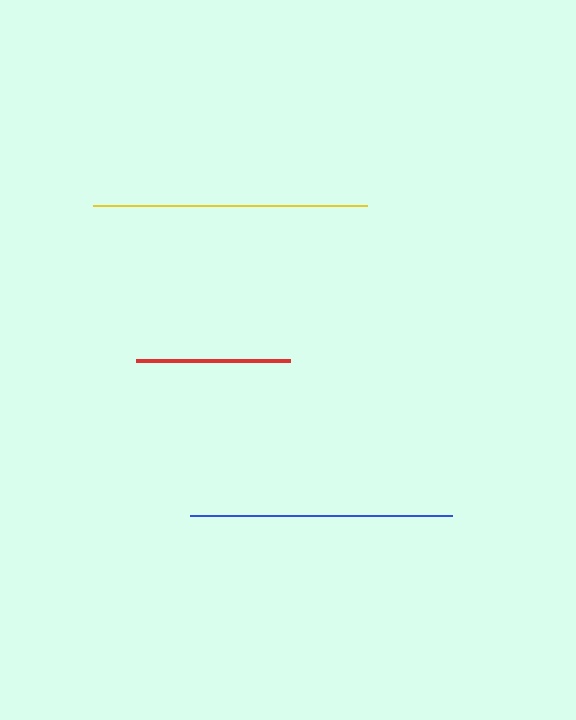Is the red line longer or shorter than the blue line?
The blue line is longer than the red line.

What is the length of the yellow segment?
The yellow segment is approximately 274 pixels long.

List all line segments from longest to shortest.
From longest to shortest: yellow, blue, red.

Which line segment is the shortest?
The red line is the shortest at approximately 154 pixels.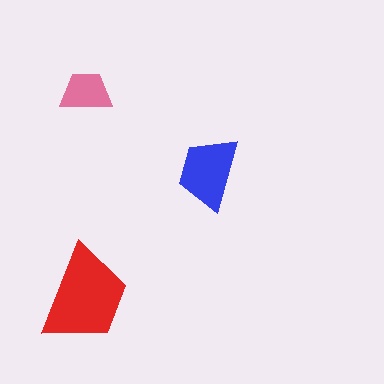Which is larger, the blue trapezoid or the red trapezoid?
The red one.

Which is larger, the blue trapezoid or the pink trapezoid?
The blue one.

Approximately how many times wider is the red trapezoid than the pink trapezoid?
About 2 times wider.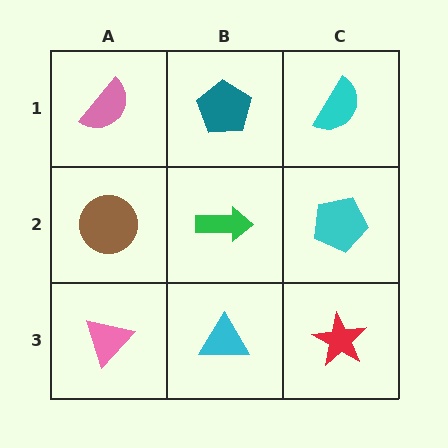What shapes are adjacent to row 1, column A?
A brown circle (row 2, column A), a teal pentagon (row 1, column B).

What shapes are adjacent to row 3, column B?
A green arrow (row 2, column B), a pink triangle (row 3, column A), a red star (row 3, column C).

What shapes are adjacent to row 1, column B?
A green arrow (row 2, column B), a pink semicircle (row 1, column A), a cyan semicircle (row 1, column C).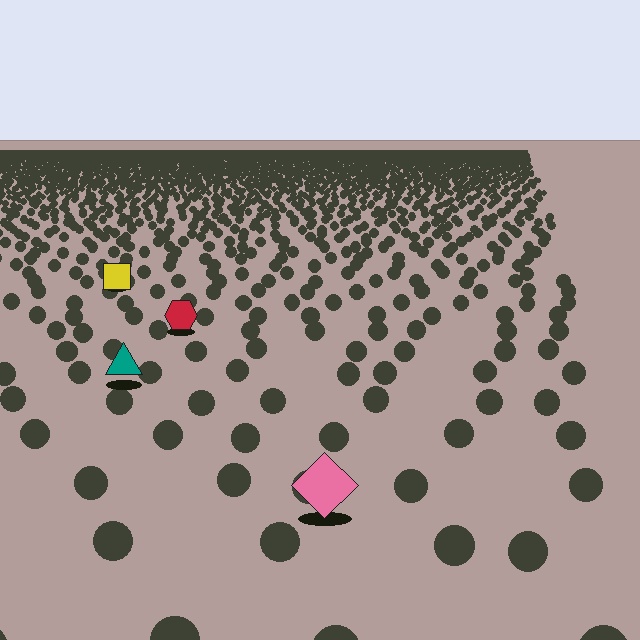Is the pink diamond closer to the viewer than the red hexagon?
Yes. The pink diamond is closer — you can tell from the texture gradient: the ground texture is coarser near it.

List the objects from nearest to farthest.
From nearest to farthest: the pink diamond, the teal triangle, the red hexagon, the yellow square.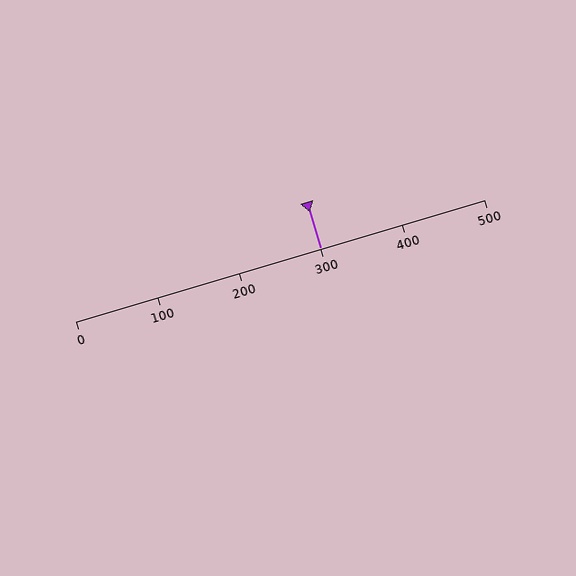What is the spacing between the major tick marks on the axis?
The major ticks are spaced 100 apart.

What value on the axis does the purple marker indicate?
The marker indicates approximately 300.